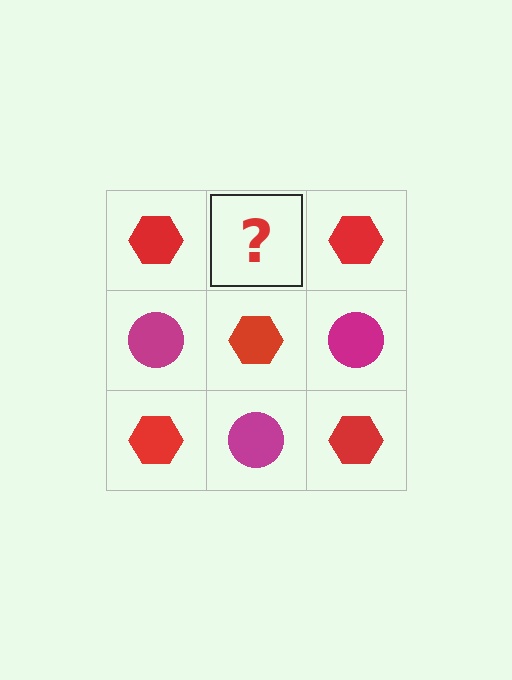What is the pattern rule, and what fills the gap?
The rule is that it alternates red hexagon and magenta circle in a checkerboard pattern. The gap should be filled with a magenta circle.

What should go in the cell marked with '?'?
The missing cell should contain a magenta circle.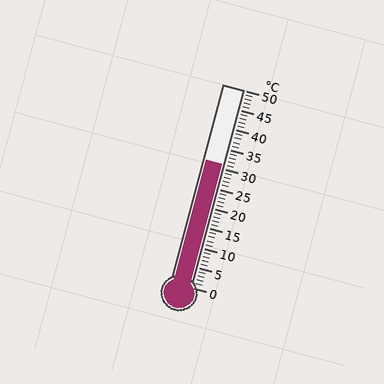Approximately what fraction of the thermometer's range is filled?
The thermometer is filled to approximately 60% of its range.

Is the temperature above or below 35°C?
The temperature is below 35°C.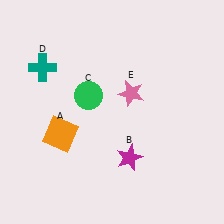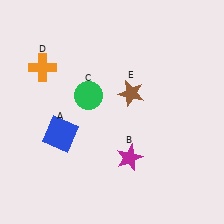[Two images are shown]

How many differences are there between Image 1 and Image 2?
There are 3 differences between the two images.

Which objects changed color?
A changed from orange to blue. D changed from teal to orange. E changed from pink to brown.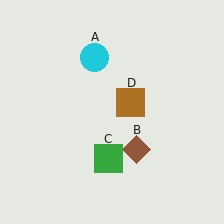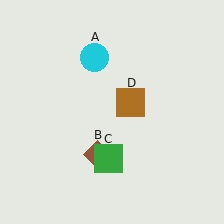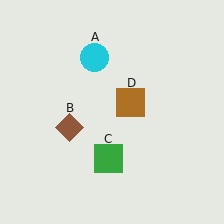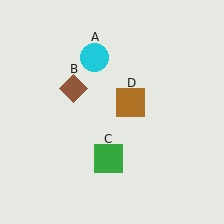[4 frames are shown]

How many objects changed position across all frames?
1 object changed position: brown diamond (object B).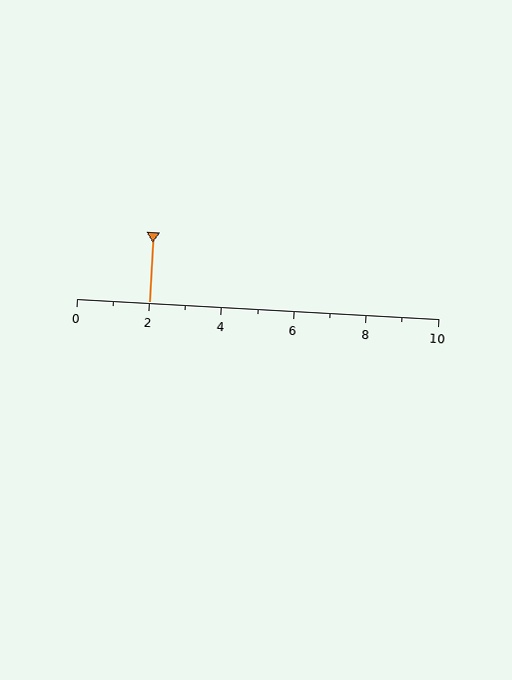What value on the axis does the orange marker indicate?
The marker indicates approximately 2.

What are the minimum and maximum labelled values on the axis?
The axis runs from 0 to 10.